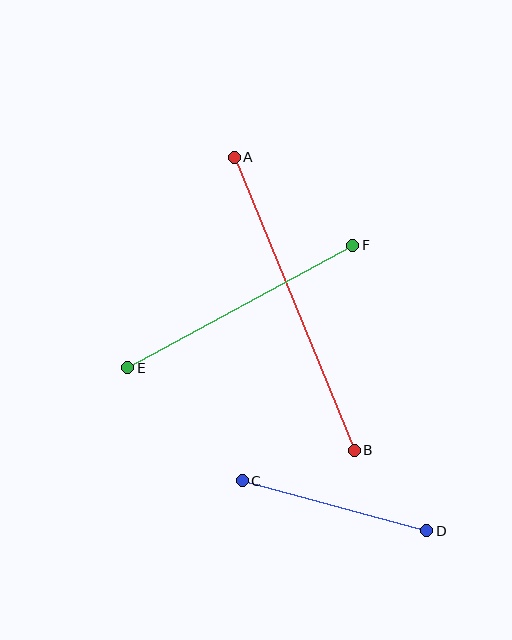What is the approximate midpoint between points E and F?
The midpoint is at approximately (240, 306) pixels.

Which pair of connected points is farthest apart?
Points A and B are farthest apart.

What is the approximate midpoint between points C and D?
The midpoint is at approximately (334, 506) pixels.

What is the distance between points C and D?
The distance is approximately 191 pixels.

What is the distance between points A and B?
The distance is approximately 317 pixels.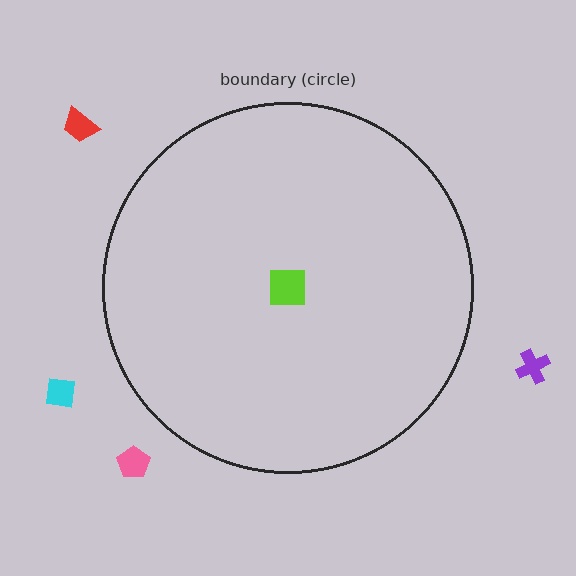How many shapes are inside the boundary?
1 inside, 4 outside.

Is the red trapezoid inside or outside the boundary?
Outside.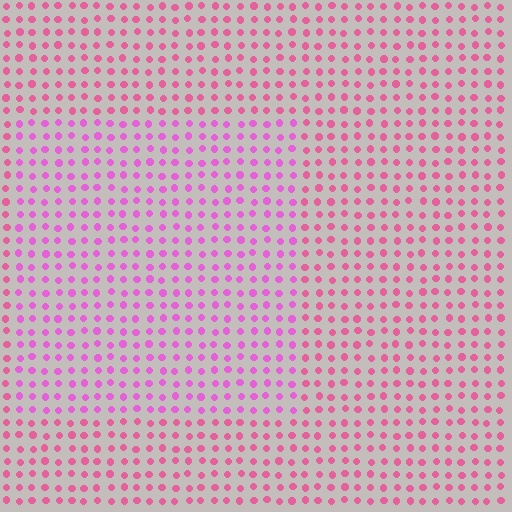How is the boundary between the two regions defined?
The boundary is defined purely by a slight shift in hue (about 27 degrees). Spacing, size, and orientation are identical on both sides.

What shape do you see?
I see a rectangle.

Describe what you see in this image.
The image is filled with small pink elements in a uniform arrangement. A rectangle-shaped region is visible where the elements are tinted to a slightly different hue, forming a subtle color boundary.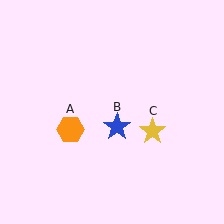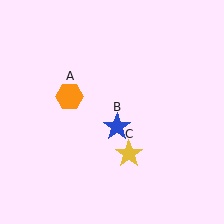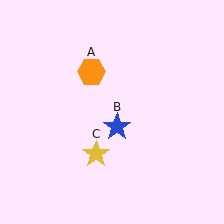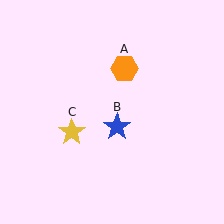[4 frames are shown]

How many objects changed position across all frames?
2 objects changed position: orange hexagon (object A), yellow star (object C).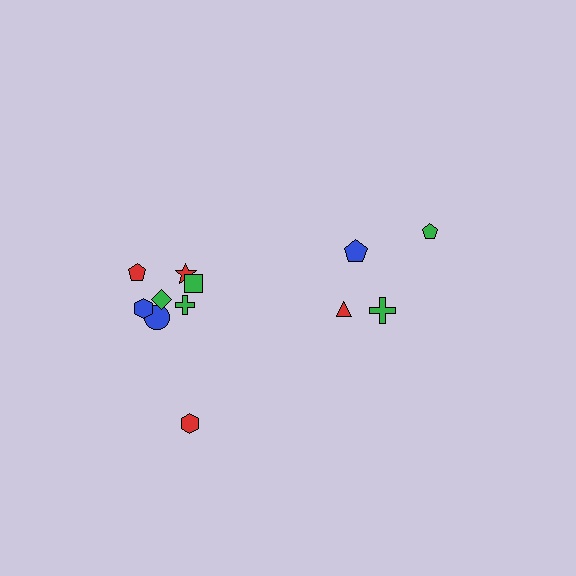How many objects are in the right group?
There are 4 objects.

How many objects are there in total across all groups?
There are 12 objects.